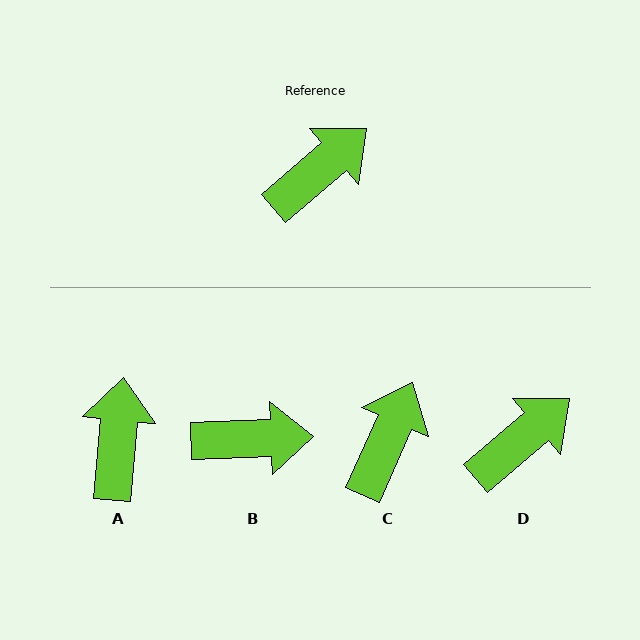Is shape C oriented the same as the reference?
No, it is off by about 25 degrees.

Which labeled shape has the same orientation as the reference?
D.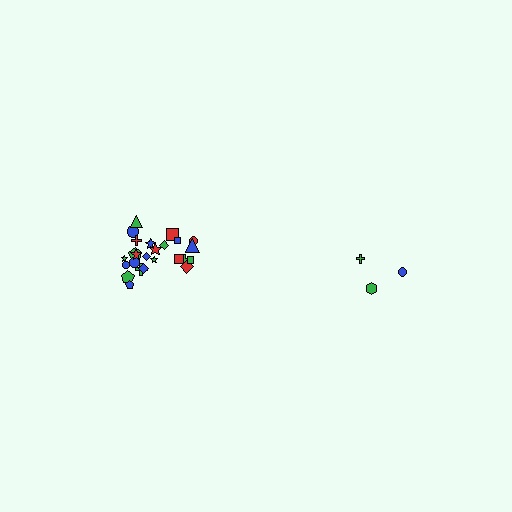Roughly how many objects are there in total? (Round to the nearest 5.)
Roughly 30 objects in total.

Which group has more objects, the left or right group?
The left group.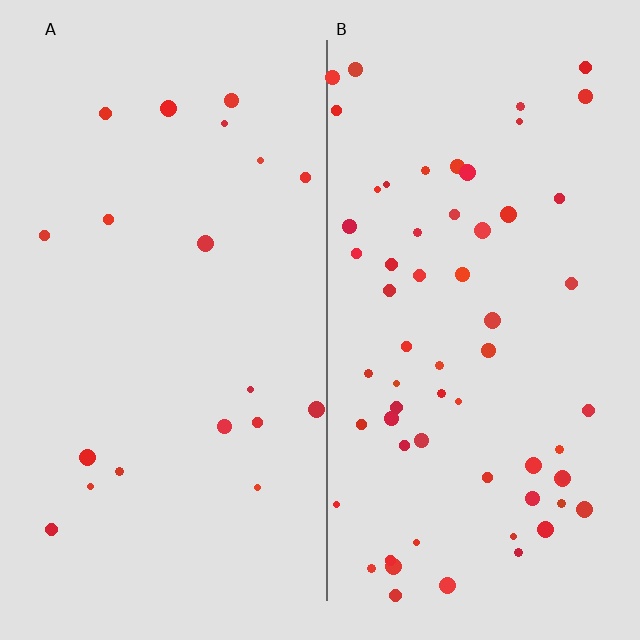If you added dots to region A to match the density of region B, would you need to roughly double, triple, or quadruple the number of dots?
Approximately triple.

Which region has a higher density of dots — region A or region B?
B (the right).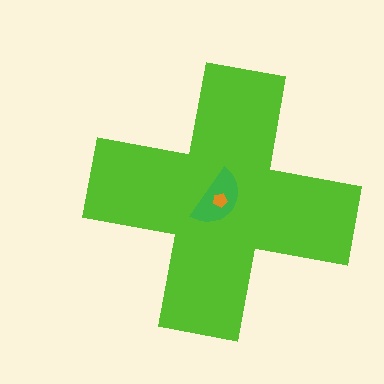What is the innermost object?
The orange pentagon.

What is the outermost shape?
The lime cross.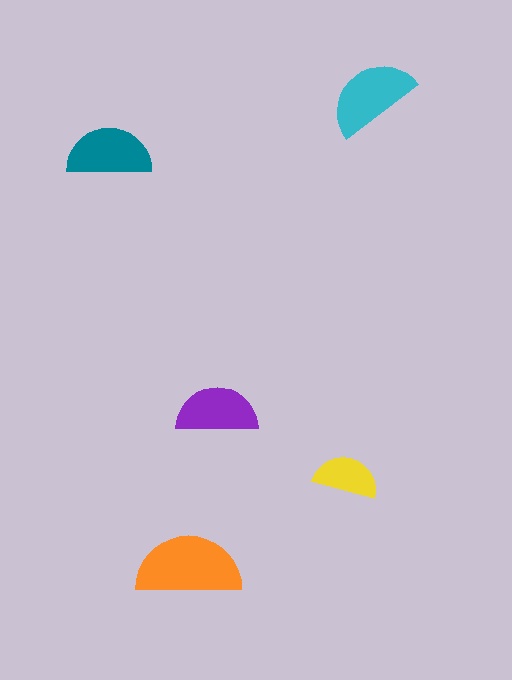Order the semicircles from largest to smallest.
the orange one, the cyan one, the teal one, the purple one, the yellow one.